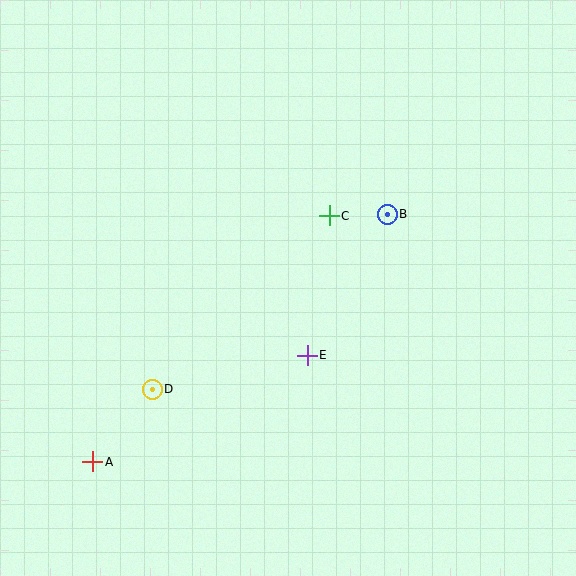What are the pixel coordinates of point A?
Point A is at (93, 462).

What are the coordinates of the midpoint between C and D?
The midpoint between C and D is at (241, 302).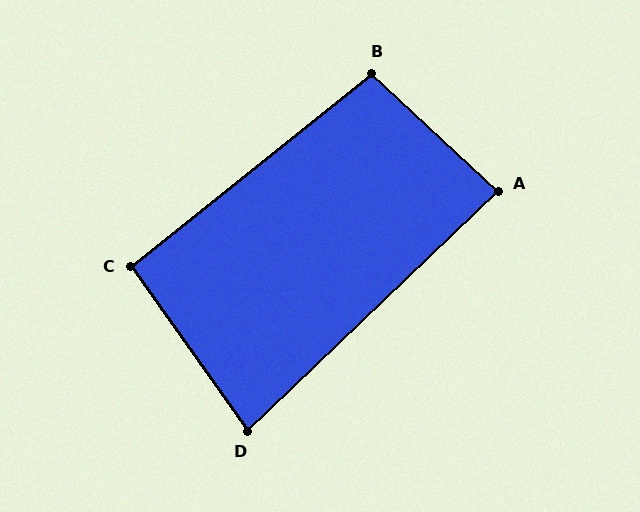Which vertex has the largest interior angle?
B, at approximately 98 degrees.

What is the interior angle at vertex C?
Approximately 93 degrees (approximately right).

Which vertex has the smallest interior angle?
D, at approximately 82 degrees.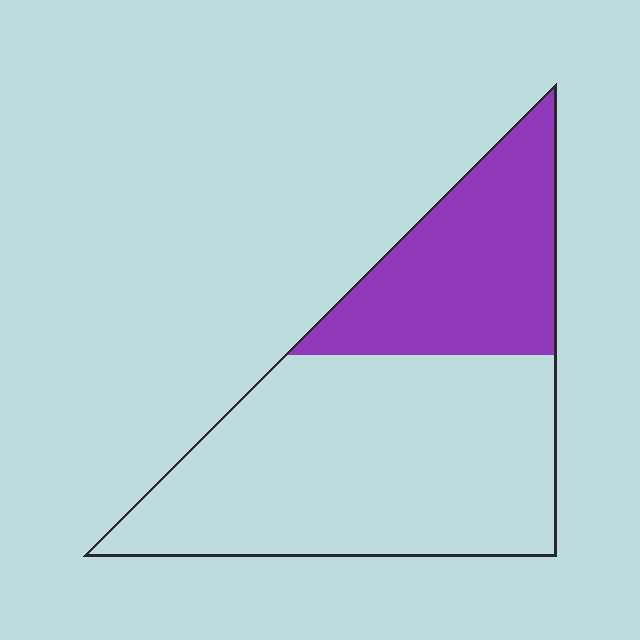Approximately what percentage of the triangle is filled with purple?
Approximately 35%.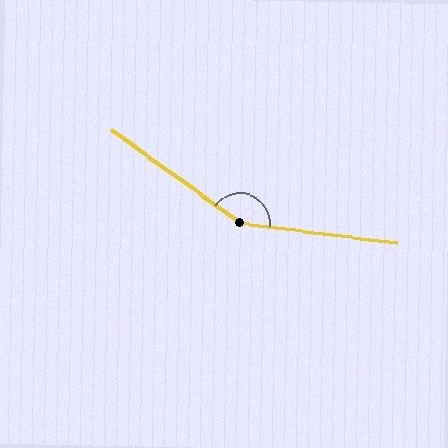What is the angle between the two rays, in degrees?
Approximately 151 degrees.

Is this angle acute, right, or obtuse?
It is obtuse.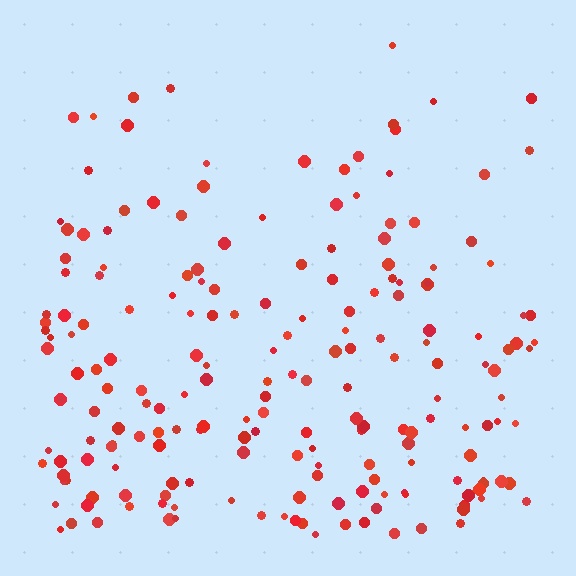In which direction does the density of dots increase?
From top to bottom, with the bottom side densest.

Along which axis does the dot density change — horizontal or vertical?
Vertical.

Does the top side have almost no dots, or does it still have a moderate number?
Still a moderate number, just noticeably fewer than the bottom.